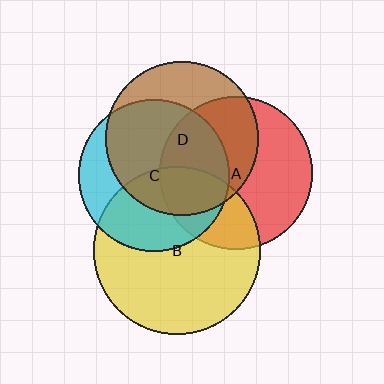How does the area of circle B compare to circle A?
Approximately 1.2 times.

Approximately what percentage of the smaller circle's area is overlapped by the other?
Approximately 50%.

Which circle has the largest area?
Circle B (yellow).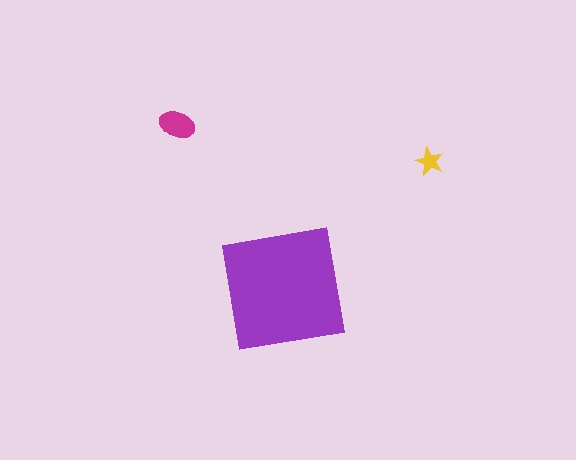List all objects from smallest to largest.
The yellow star, the magenta ellipse, the purple square.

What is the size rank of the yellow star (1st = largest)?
3rd.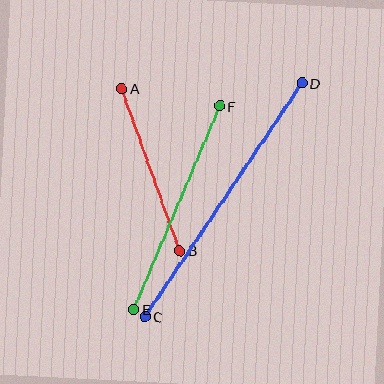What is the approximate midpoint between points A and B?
The midpoint is at approximately (151, 170) pixels.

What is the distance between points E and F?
The distance is approximately 220 pixels.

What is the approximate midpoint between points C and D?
The midpoint is at approximately (223, 200) pixels.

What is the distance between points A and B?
The distance is approximately 172 pixels.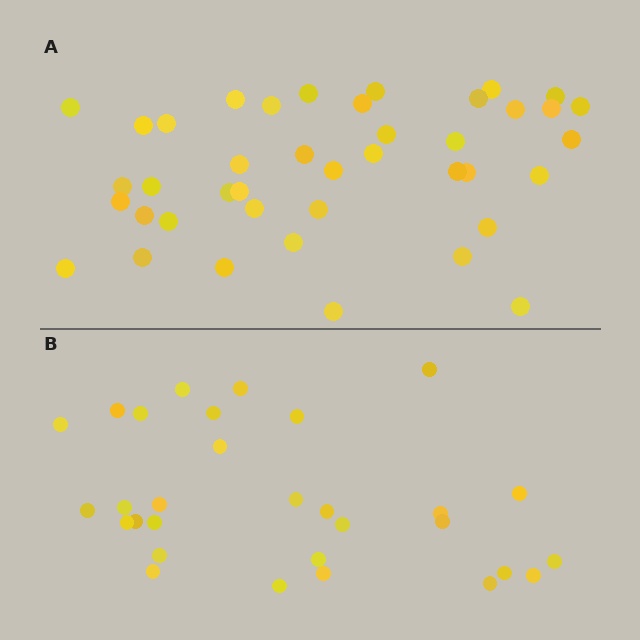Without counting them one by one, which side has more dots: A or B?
Region A (the top region) has more dots.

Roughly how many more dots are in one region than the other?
Region A has roughly 12 or so more dots than region B.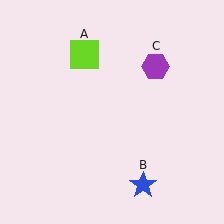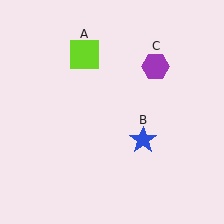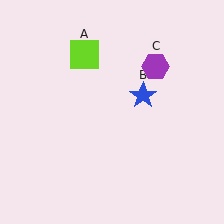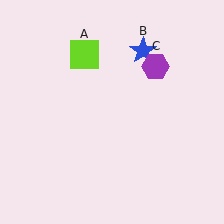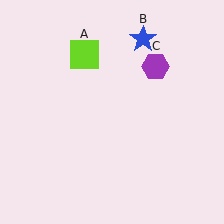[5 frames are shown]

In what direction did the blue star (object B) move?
The blue star (object B) moved up.